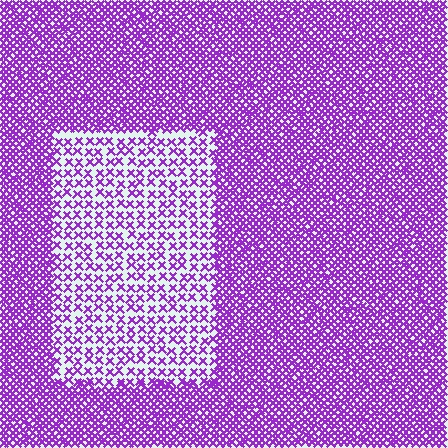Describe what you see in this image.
The image contains small purple elements arranged at two different densities. A rectangle-shaped region is visible where the elements are less densely packed than the surrounding area.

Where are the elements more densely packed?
The elements are more densely packed outside the rectangle boundary.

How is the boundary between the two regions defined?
The boundary is defined by a change in element density (approximately 2.5x ratio). All elements are the same color, size, and shape.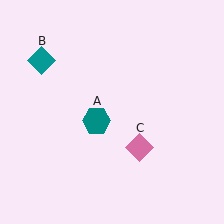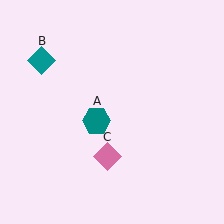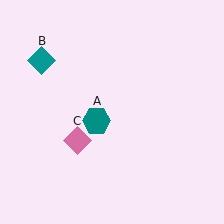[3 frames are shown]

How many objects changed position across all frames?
1 object changed position: pink diamond (object C).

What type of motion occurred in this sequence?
The pink diamond (object C) rotated clockwise around the center of the scene.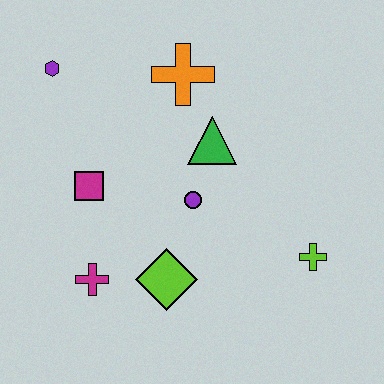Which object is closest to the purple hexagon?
The magenta square is closest to the purple hexagon.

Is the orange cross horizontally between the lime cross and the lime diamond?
Yes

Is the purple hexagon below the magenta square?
No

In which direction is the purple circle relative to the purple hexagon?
The purple circle is to the right of the purple hexagon.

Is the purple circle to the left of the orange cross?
No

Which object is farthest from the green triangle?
The magenta cross is farthest from the green triangle.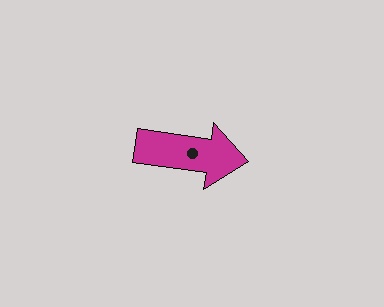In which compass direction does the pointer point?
East.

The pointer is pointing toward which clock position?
Roughly 3 o'clock.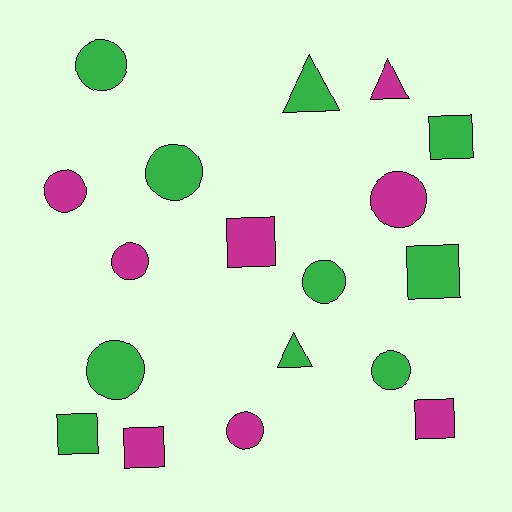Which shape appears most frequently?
Circle, with 9 objects.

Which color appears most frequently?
Green, with 10 objects.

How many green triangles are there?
There are 2 green triangles.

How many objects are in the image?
There are 18 objects.